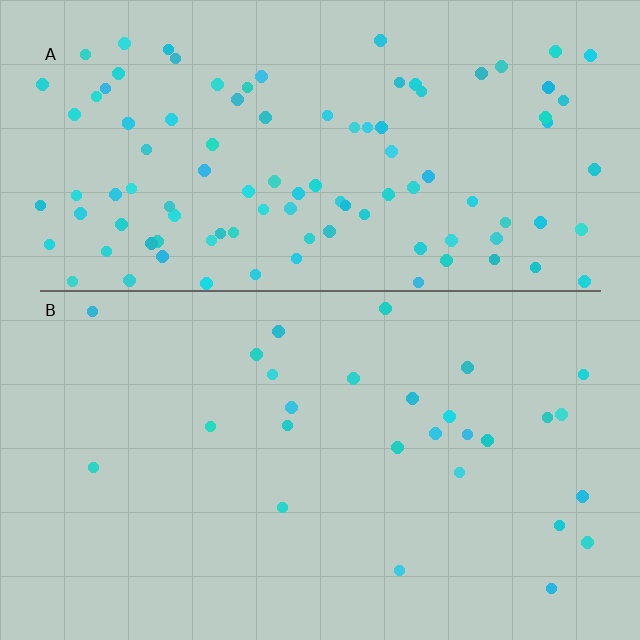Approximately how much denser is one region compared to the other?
Approximately 3.9× — region A over region B.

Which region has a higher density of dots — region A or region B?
A (the top).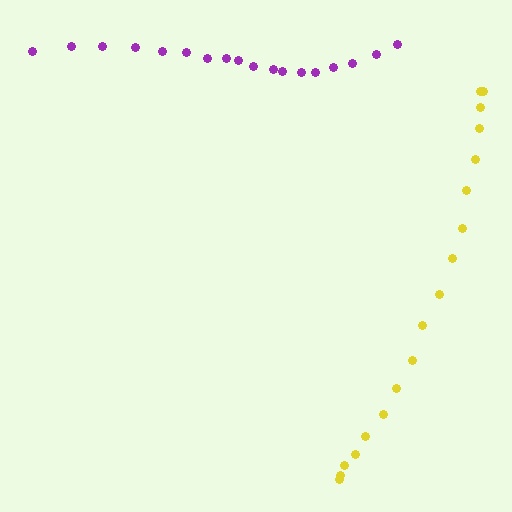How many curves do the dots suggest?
There are 2 distinct paths.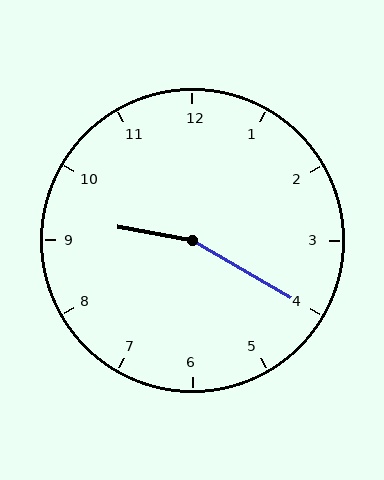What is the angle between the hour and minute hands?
Approximately 160 degrees.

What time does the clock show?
9:20.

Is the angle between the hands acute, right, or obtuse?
It is obtuse.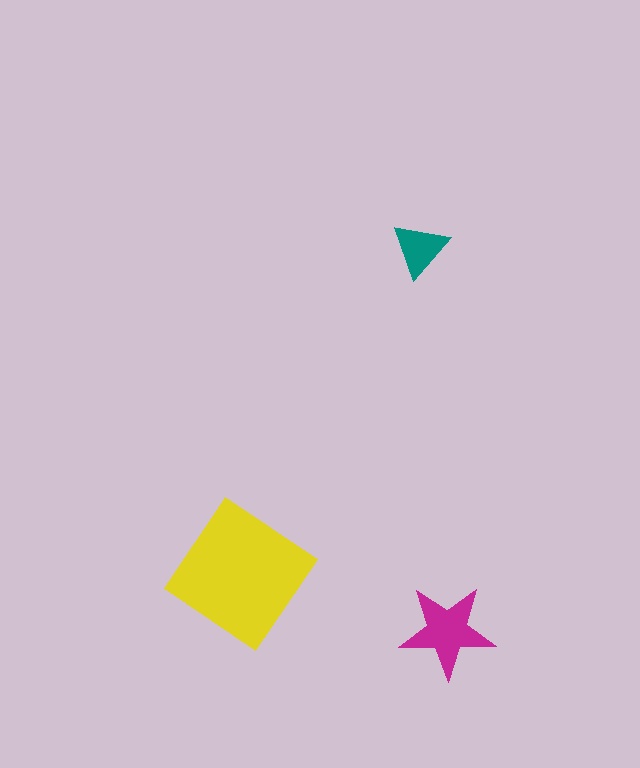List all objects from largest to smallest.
The yellow diamond, the magenta star, the teal triangle.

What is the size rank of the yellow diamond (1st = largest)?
1st.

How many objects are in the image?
There are 3 objects in the image.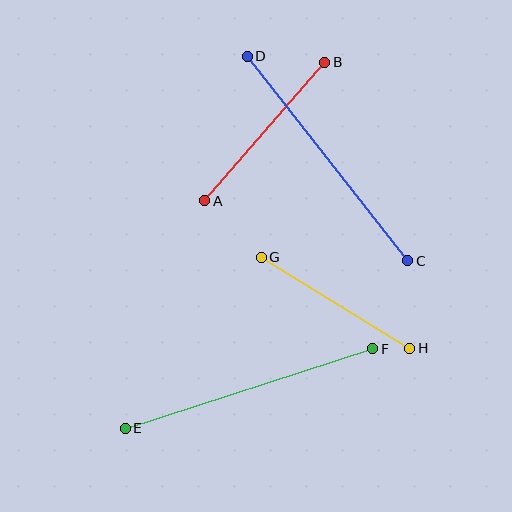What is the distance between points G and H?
The distance is approximately 174 pixels.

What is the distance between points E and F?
The distance is approximately 260 pixels.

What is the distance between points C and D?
The distance is approximately 259 pixels.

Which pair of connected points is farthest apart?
Points E and F are farthest apart.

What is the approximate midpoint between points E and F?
The midpoint is at approximately (249, 388) pixels.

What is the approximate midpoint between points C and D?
The midpoint is at approximately (328, 159) pixels.